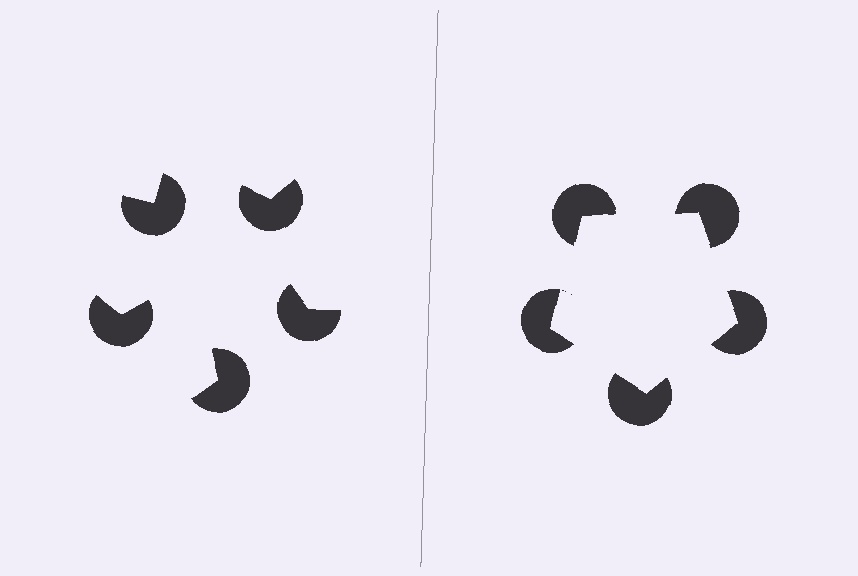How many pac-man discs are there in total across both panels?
10 — 5 on each side.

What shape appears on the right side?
An illusory pentagon.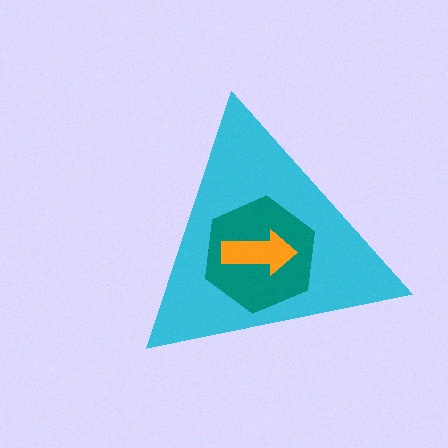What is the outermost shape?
The cyan triangle.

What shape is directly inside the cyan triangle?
The teal hexagon.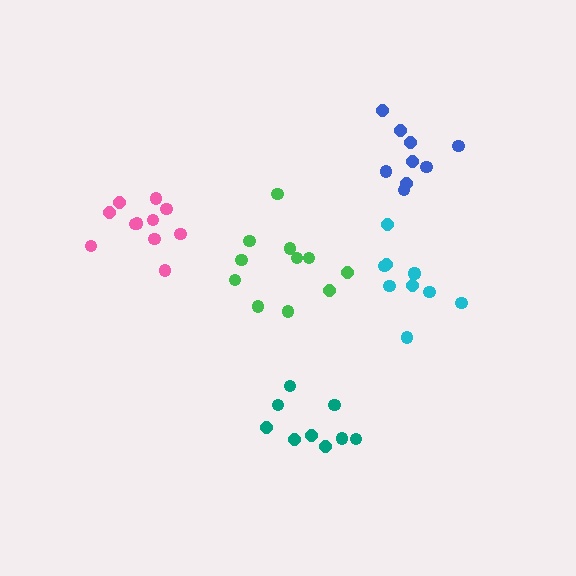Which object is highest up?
The blue cluster is topmost.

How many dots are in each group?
Group 1: 9 dots, Group 2: 11 dots, Group 3: 11 dots, Group 4: 9 dots, Group 5: 10 dots (50 total).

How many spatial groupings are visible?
There are 5 spatial groupings.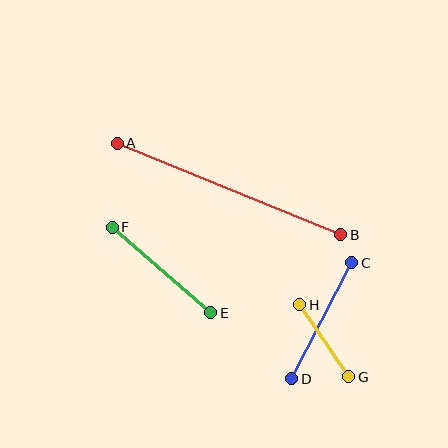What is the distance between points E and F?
The distance is approximately 130 pixels.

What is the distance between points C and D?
The distance is approximately 131 pixels.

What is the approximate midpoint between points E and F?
The midpoint is at approximately (162, 270) pixels.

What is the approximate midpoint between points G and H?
The midpoint is at approximately (324, 341) pixels.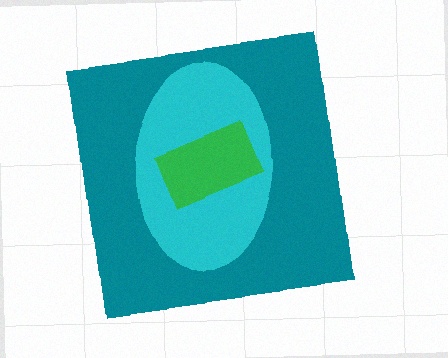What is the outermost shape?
The teal square.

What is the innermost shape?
The green rectangle.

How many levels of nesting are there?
3.